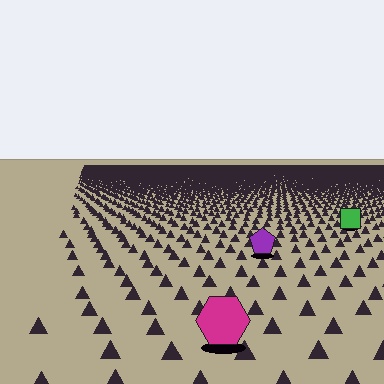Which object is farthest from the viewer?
The green square is farthest from the viewer. It appears smaller and the ground texture around it is denser.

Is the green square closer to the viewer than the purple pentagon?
No. The purple pentagon is closer — you can tell from the texture gradient: the ground texture is coarser near it.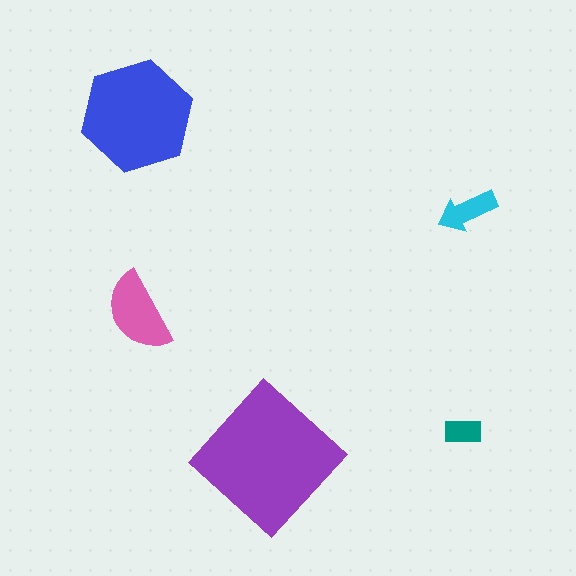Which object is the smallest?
The teal rectangle.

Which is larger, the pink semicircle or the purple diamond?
The purple diamond.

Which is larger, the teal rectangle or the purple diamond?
The purple diamond.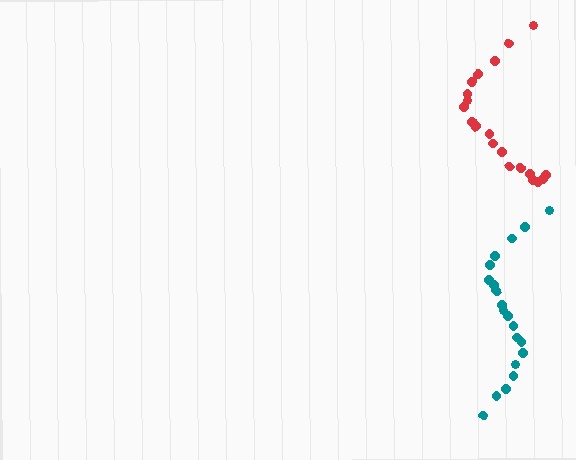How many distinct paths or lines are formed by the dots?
There are 2 distinct paths.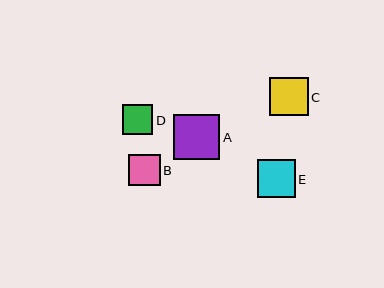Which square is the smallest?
Square D is the smallest with a size of approximately 30 pixels.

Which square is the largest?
Square A is the largest with a size of approximately 46 pixels.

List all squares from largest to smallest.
From largest to smallest: A, C, E, B, D.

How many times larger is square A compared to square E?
Square A is approximately 1.2 times the size of square E.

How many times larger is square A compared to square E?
Square A is approximately 1.2 times the size of square E.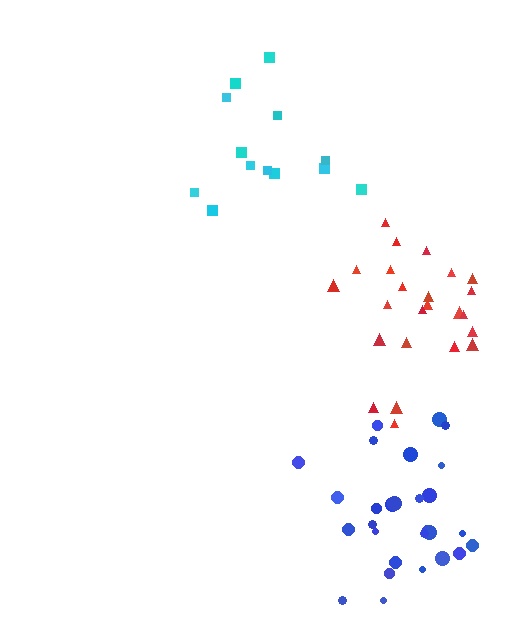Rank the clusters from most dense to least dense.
red, blue, cyan.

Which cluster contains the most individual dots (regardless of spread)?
Blue (28).